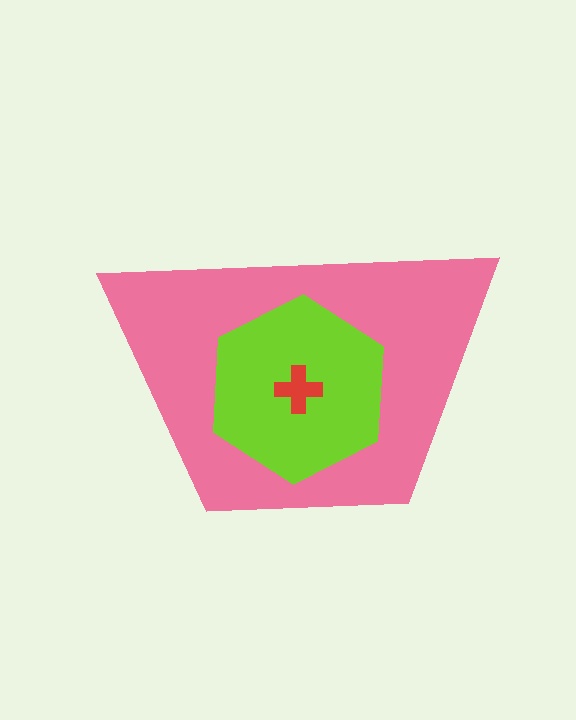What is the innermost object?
The red cross.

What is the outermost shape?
The pink trapezoid.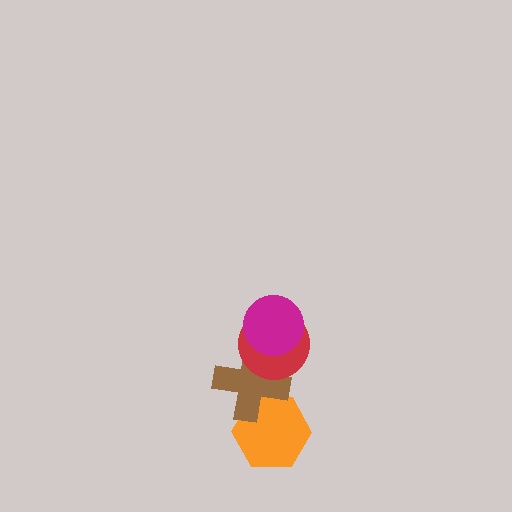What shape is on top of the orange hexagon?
The brown cross is on top of the orange hexagon.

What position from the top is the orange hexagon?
The orange hexagon is 4th from the top.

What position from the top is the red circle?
The red circle is 2nd from the top.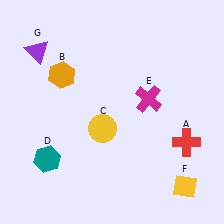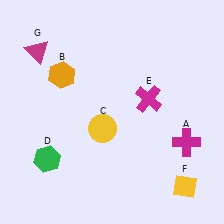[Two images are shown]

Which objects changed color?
A changed from red to magenta. D changed from teal to green. G changed from purple to magenta.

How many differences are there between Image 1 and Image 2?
There are 3 differences between the two images.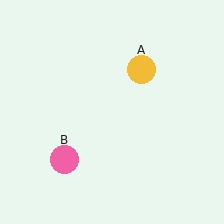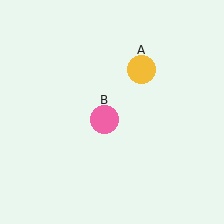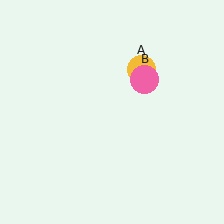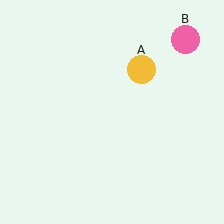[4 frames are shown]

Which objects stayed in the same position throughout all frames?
Yellow circle (object A) remained stationary.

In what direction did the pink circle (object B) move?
The pink circle (object B) moved up and to the right.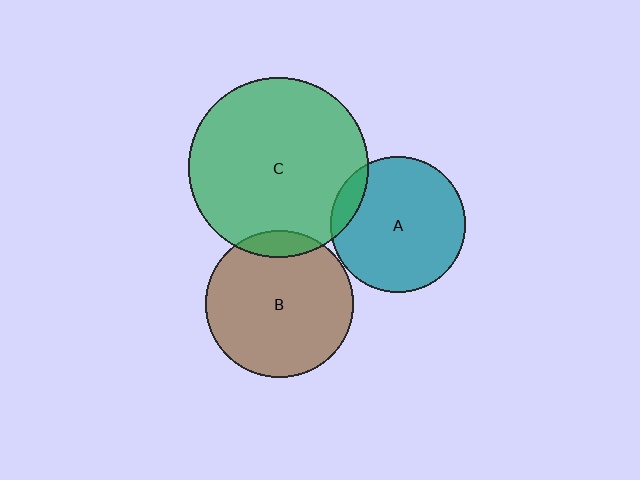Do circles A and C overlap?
Yes.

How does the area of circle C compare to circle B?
Approximately 1.5 times.